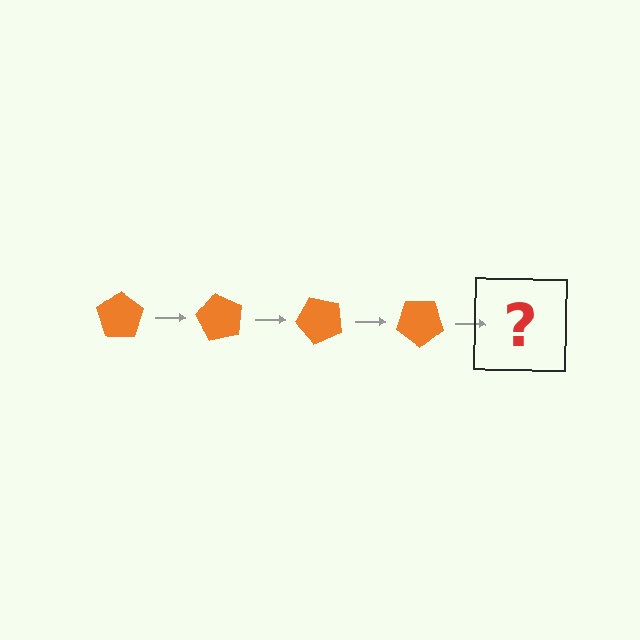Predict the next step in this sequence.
The next step is an orange pentagon rotated 240 degrees.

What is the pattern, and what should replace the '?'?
The pattern is that the pentagon rotates 60 degrees each step. The '?' should be an orange pentagon rotated 240 degrees.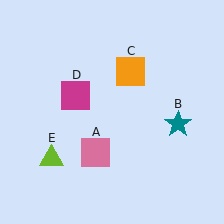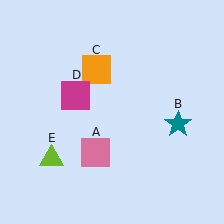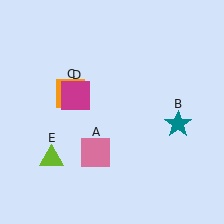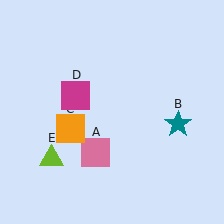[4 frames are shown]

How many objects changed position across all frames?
1 object changed position: orange square (object C).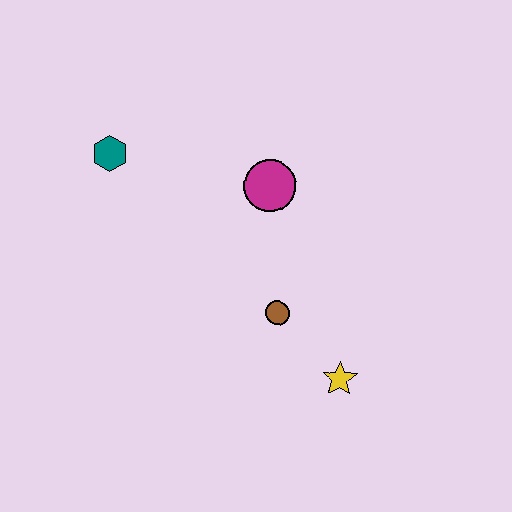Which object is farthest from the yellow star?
The teal hexagon is farthest from the yellow star.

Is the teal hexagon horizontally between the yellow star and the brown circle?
No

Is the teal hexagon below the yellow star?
No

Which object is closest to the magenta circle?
The brown circle is closest to the magenta circle.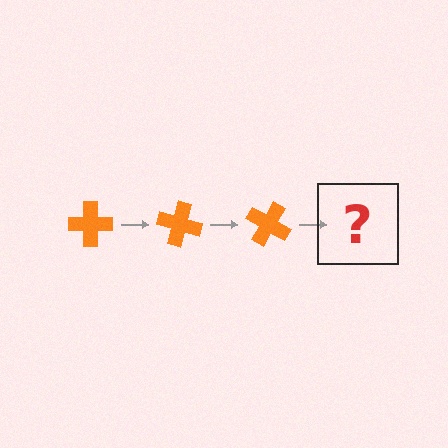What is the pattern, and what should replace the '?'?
The pattern is that the cross rotates 15 degrees each step. The '?' should be an orange cross rotated 45 degrees.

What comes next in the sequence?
The next element should be an orange cross rotated 45 degrees.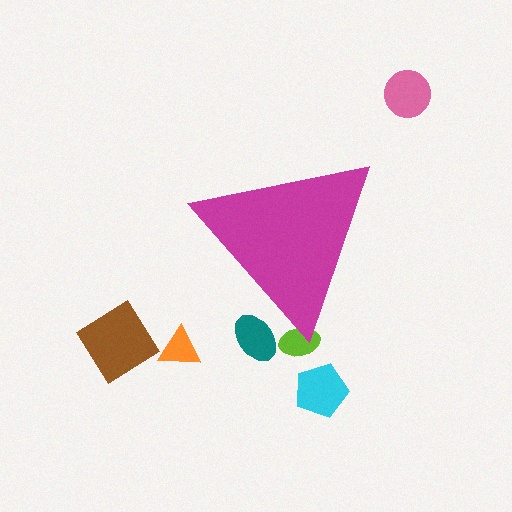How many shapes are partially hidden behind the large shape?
2 shapes are partially hidden.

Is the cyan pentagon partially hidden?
No, the cyan pentagon is fully visible.